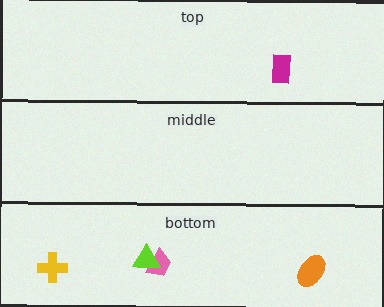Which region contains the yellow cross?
The bottom region.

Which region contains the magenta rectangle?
The top region.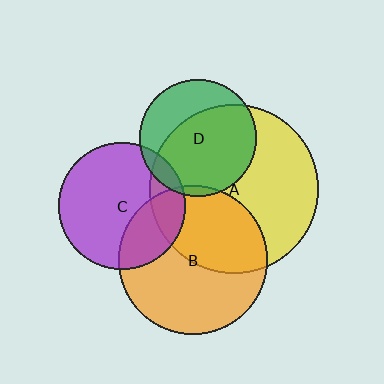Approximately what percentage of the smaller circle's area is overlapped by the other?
Approximately 10%.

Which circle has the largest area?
Circle A (yellow).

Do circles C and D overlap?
Yes.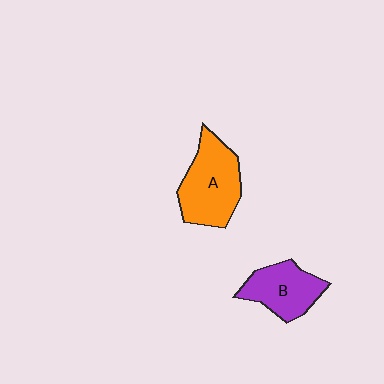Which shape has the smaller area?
Shape B (purple).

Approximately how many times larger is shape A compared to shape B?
Approximately 1.3 times.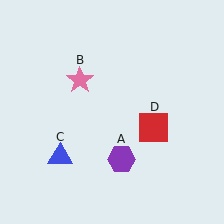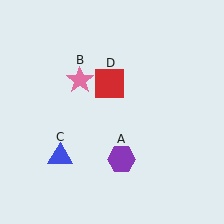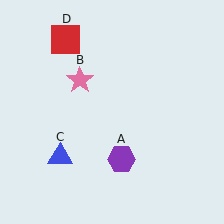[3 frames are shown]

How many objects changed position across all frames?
1 object changed position: red square (object D).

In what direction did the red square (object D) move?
The red square (object D) moved up and to the left.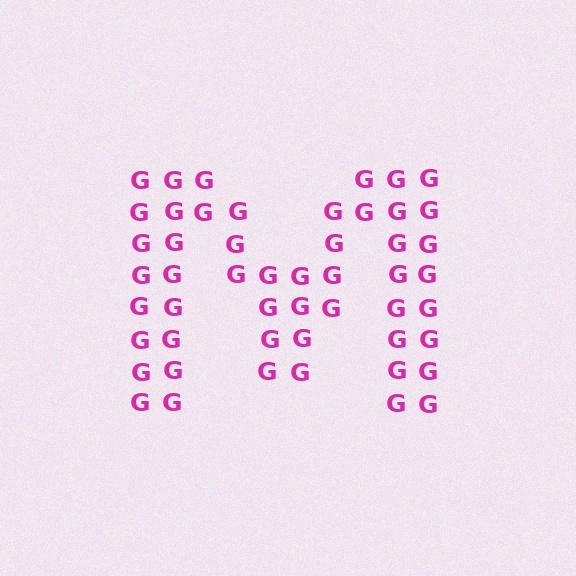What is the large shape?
The large shape is the letter M.